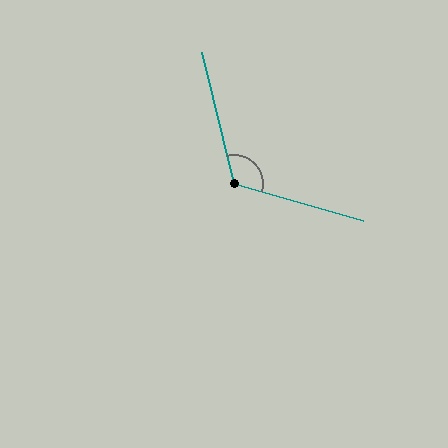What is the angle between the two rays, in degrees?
Approximately 119 degrees.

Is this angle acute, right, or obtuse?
It is obtuse.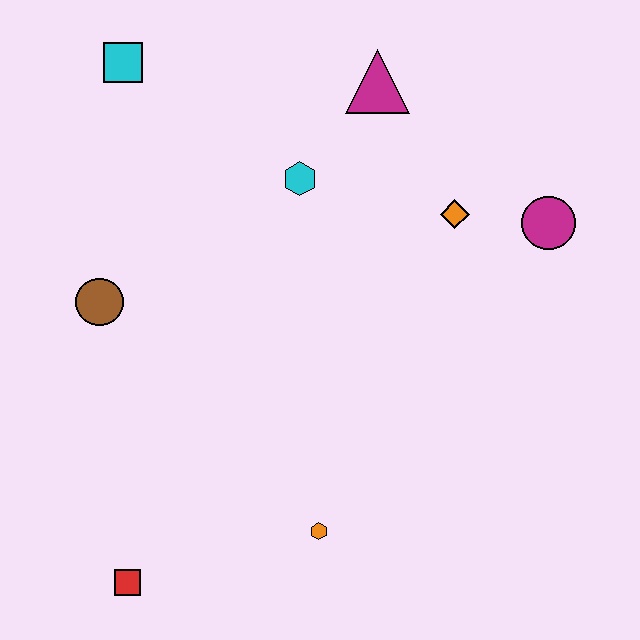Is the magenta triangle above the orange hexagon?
Yes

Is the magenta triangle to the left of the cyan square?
No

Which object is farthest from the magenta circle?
The red square is farthest from the magenta circle.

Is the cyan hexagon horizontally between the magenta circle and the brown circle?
Yes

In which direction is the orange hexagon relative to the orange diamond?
The orange hexagon is below the orange diamond.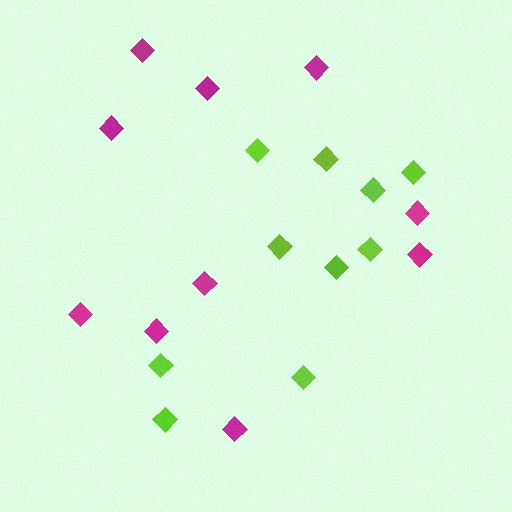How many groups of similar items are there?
There are 2 groups: one group of lime diamonds (10) and one group of magenta diamonds (10).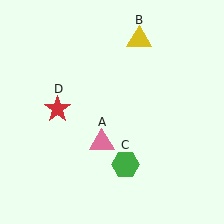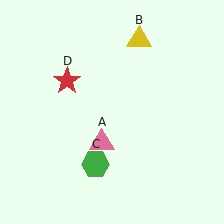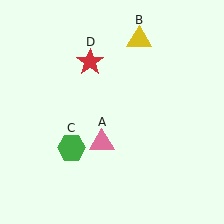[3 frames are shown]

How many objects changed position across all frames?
2 objects changed position: green hexagon (object C), red star (object D).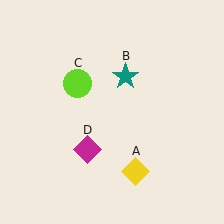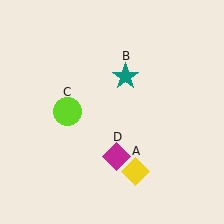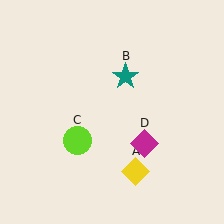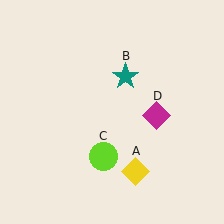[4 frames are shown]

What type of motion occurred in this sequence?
The lime circle (object C), magenta diamond (object D) rotated counterclockwise around the center of the scene.